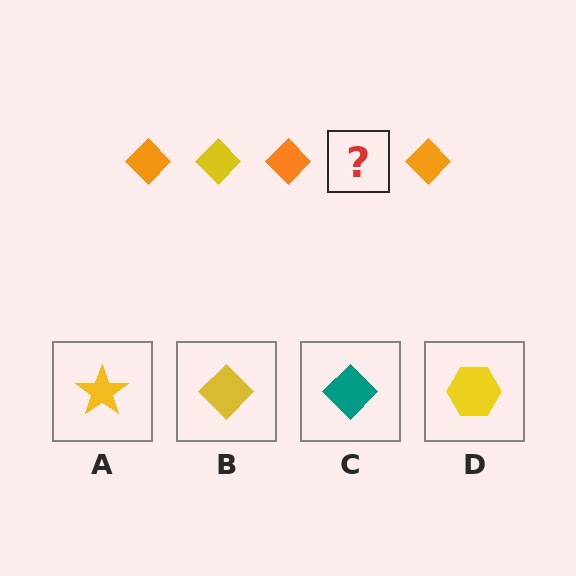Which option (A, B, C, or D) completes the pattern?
B.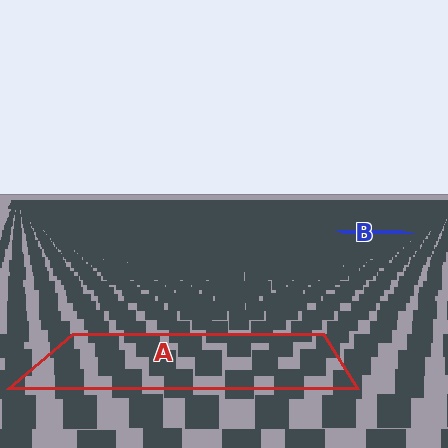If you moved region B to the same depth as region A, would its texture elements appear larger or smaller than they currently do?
They would appear larger. At a closer depth, the same texture elements are projected at a bigger on-screen size.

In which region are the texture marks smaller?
The texture marks are smaller in region B, because it is farther away.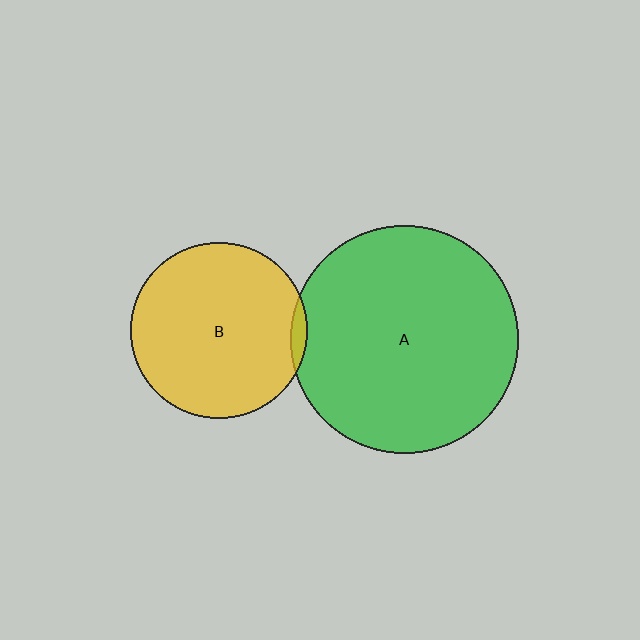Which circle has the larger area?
Circle A (green).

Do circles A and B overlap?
Yes.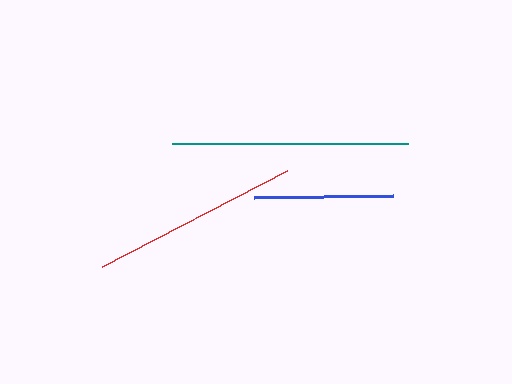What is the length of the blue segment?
The blue segment is approximately 139 pixels long.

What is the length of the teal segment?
The teal segment is approximately 236 pixels long.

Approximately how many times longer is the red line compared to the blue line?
The red line is approximately 1.5 times the length of the blue line.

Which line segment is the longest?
The teal line is the longest at approximately 236 pixels.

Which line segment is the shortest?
The blue line is the shortest at approximately 139 pixels.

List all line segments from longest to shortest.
From longest to shortest: teal, red, blue.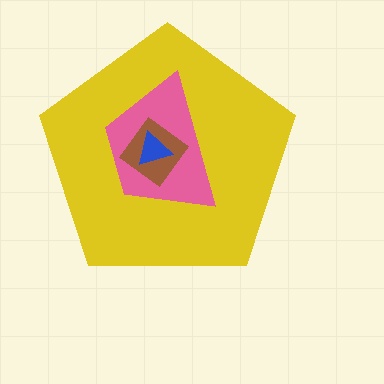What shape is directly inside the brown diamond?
The blue triangle.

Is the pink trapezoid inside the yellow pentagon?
Yes.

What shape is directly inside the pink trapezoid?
The brown diamond.